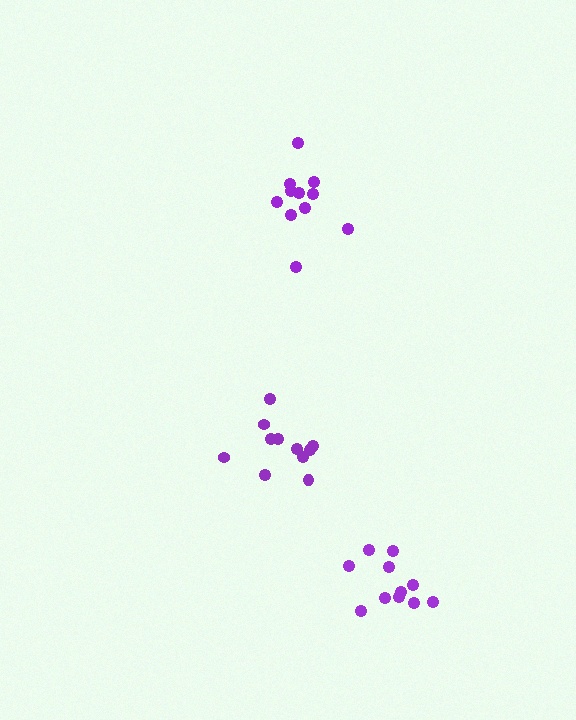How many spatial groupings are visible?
There are 3 spatial groupings.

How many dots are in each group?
Group 1: 11 dots, Group 2: 11 dots, Group 3: 11 dots (33 total).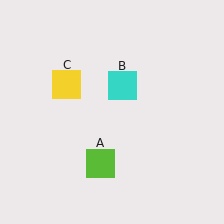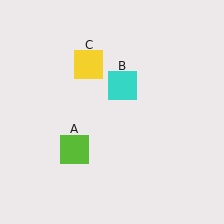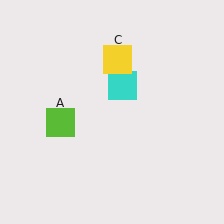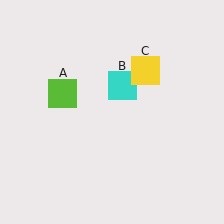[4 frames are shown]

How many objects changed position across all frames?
2 objects changed position: lime square (object A), yellow square (object C).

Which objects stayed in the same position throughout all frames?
Cyan square (object B) remained stationary.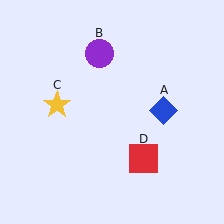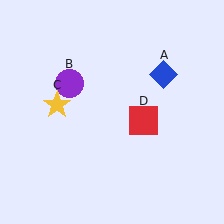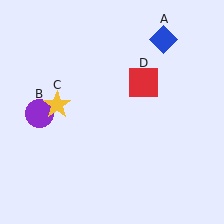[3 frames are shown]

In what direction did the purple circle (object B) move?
The purple circle (object B) moved down and to the left.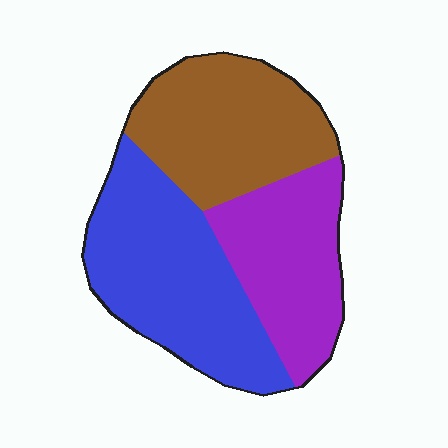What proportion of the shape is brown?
Brown takes up about one third (1/3) of the shape.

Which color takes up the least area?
Purple, at roughly 30%.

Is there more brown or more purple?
Brown.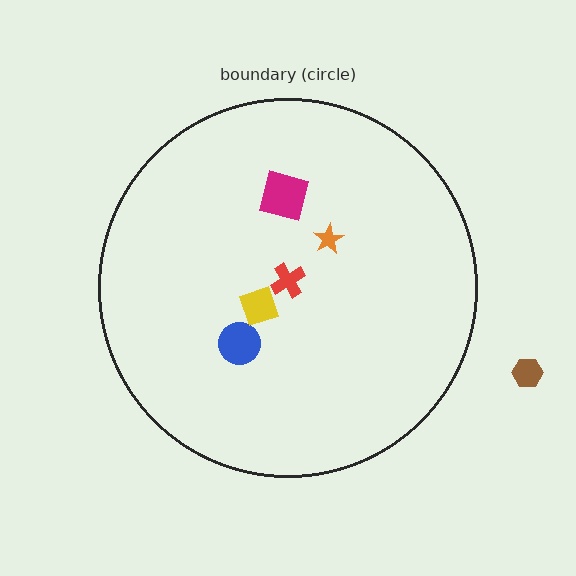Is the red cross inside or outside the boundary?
Inside.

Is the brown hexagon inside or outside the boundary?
Outside.